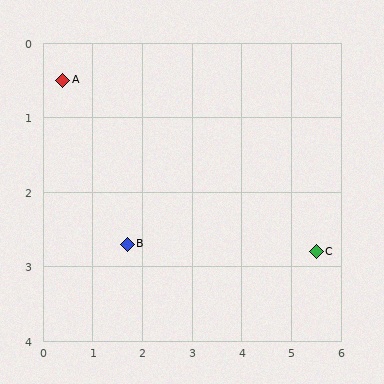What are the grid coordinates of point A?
Point A is at approximately (0.4, 0.5).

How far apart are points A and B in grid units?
Points A and B are about 2.6 grid units apart.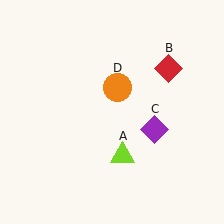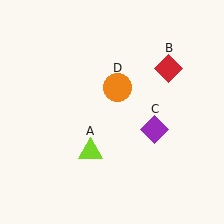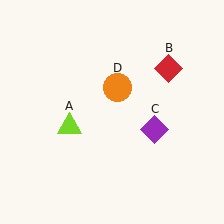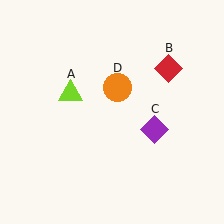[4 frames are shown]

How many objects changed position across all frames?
1 object changed position: lime triangle (object A).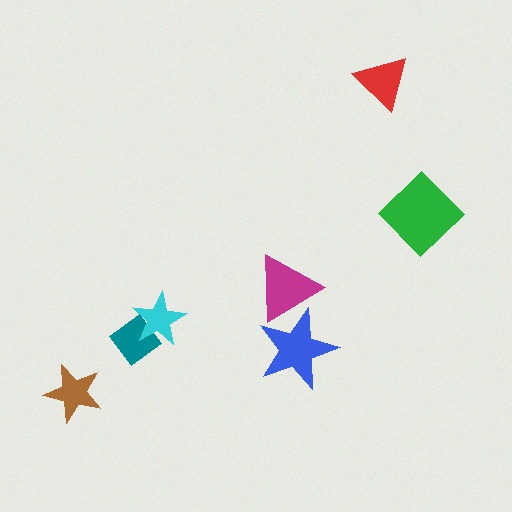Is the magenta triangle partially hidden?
Yes, it is partially covered by another shape.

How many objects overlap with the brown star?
0 objects overlap with the brown star.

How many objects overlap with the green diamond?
0 objects overlap with the green diamond.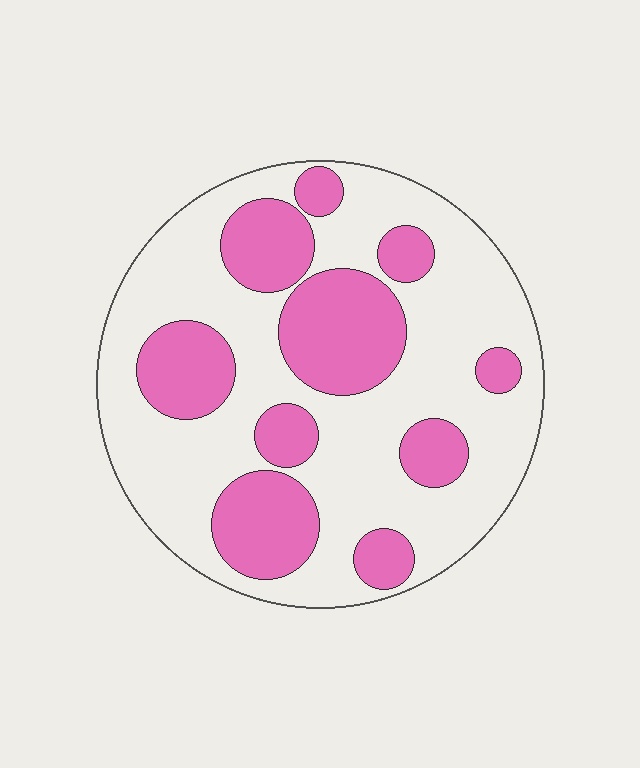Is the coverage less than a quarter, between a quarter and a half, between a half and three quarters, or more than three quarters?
Between a quarter and a half.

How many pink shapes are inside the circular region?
10.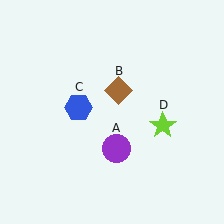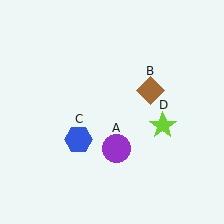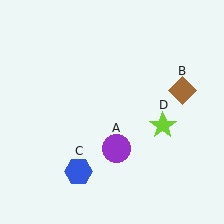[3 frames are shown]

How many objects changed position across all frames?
2 objects changed position: brown diamond (object B), blue hexagon (object C).